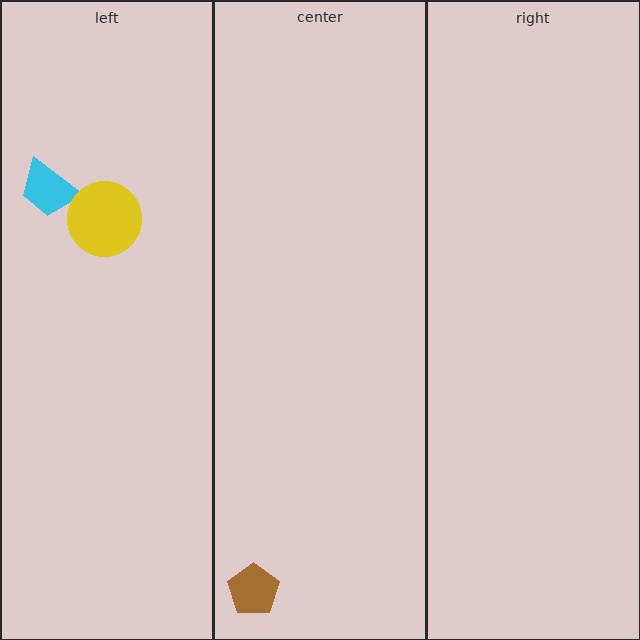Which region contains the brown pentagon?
The center region.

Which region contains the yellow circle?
The left region.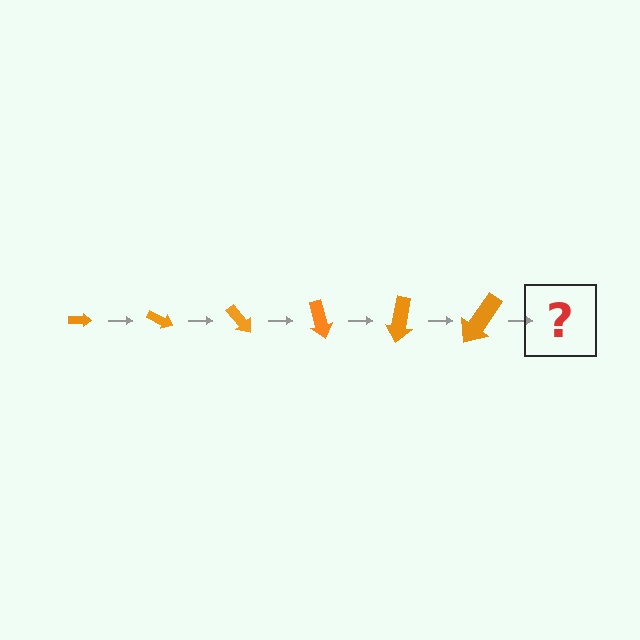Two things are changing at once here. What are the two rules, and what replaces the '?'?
The two rules are that the arrow grows larger each step and it rotates 25 degrees each step. The '?' should be an arrow, larger than the previous one and rotated 150 degrees from the start.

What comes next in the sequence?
The next element should be an arrow, larger than the previous one and rotated 150 degrees from the start.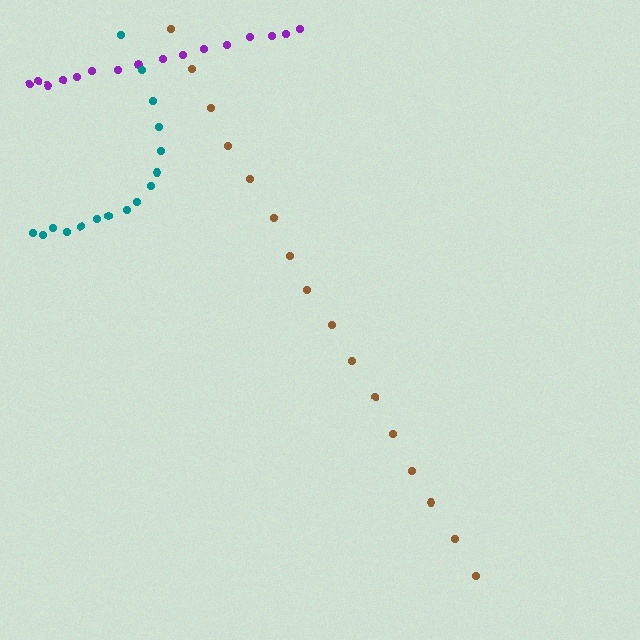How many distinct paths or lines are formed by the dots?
There are 3 distinct paths.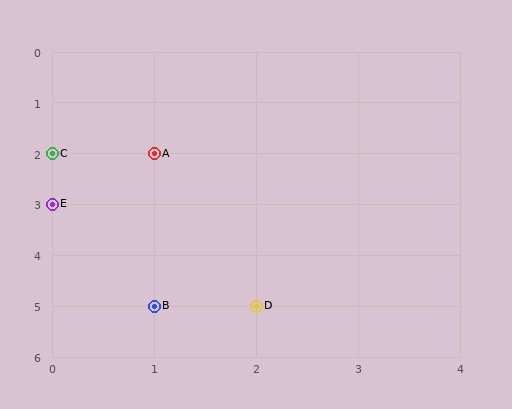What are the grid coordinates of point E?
Point E is at grid coordinates (0, 3).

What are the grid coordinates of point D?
Point D is at grid coordinates (2, 5).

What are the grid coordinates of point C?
Point C is at grid coordinates (0, 2).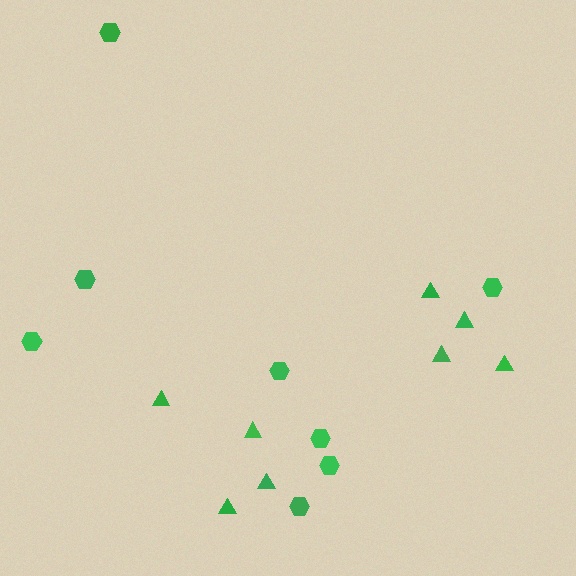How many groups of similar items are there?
There are 2 groups: one group of triangles (8) and one group of hexagons (8).